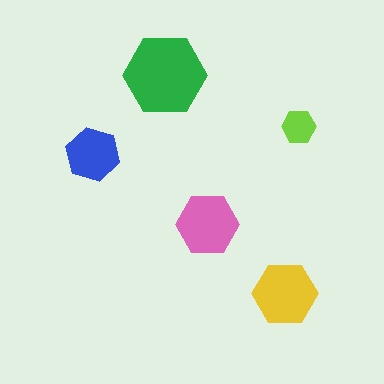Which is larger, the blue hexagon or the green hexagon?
The green one.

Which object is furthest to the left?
The blue hexagon is leftmost.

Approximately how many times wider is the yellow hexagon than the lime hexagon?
About 2 times wider.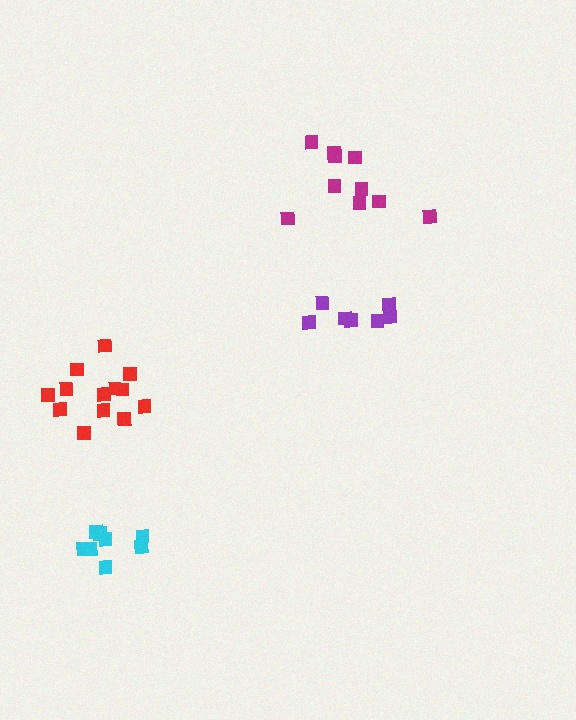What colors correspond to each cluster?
The clusters are colored: purple, red, magenta, cyan.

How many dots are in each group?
Group 1: 7 dots, Group 2: 13 dots, Group 3: 10 dots, Group 4: 8 dots (38 total).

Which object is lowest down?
The cyan cluster is bottommost.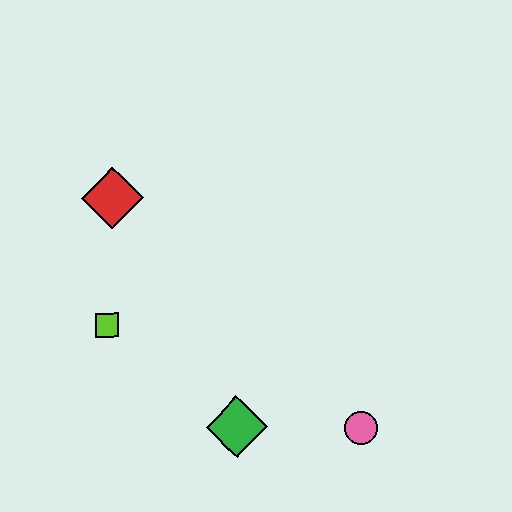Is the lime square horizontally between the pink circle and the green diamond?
No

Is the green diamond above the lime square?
No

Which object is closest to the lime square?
The red diamond is closest to the lime square.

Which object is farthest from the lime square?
The pink circle is farthest from the lime square.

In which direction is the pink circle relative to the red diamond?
The pink circle is to the right of the red diamond.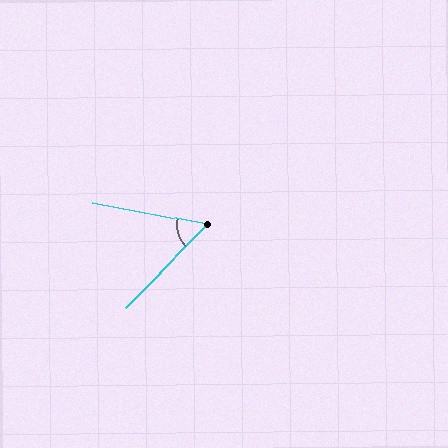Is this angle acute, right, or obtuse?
It is acute.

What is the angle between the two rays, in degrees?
Approximately 56 degrees.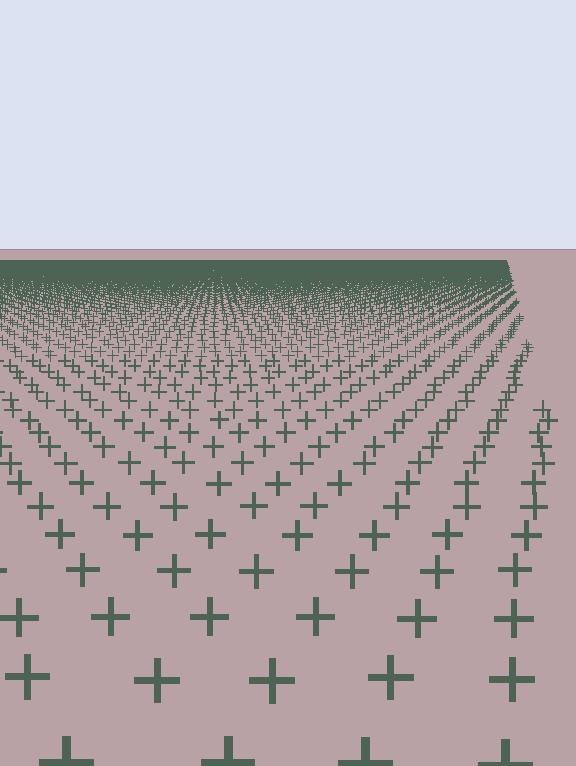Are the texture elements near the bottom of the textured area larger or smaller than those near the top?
Larger. Near the bottom, elements are closer to the viewer and appear at a bigger on-screen size.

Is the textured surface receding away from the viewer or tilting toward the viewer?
The surface is receding away from the viewer. Texture elements get smaller and denser toward the top.